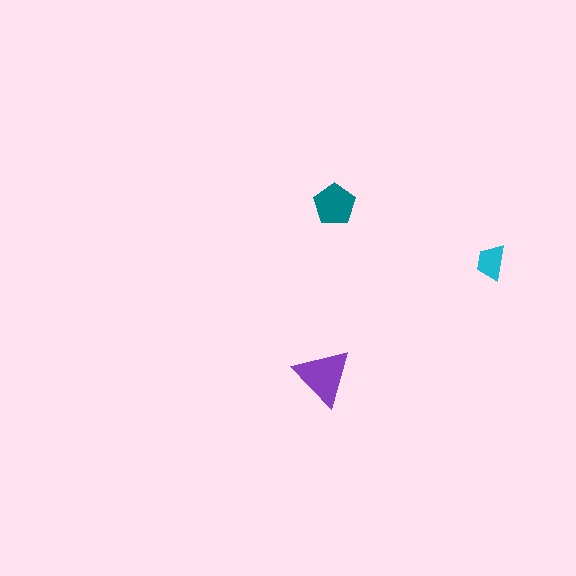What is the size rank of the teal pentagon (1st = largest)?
2nd.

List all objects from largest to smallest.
The purple triangle, the teal pentagon, the cyan trapezoid.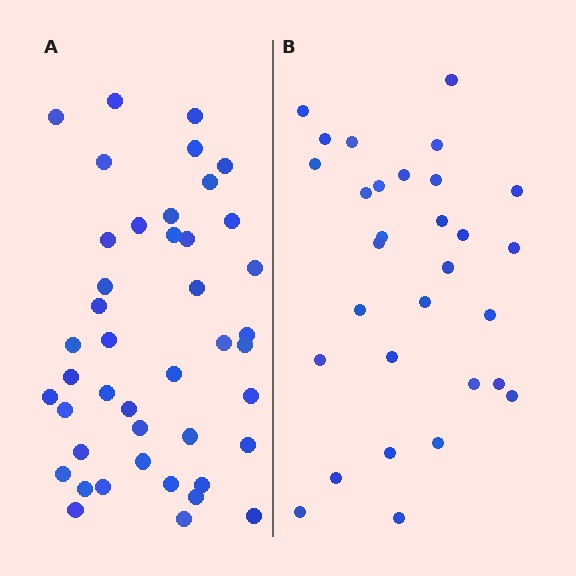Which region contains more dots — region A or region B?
Region A (the left region) has more dots.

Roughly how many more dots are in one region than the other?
Region A has approximately 15 more dots than region B.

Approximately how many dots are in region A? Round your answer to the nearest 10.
About 40 dots. (The exact count is 43, which rounds to 40.)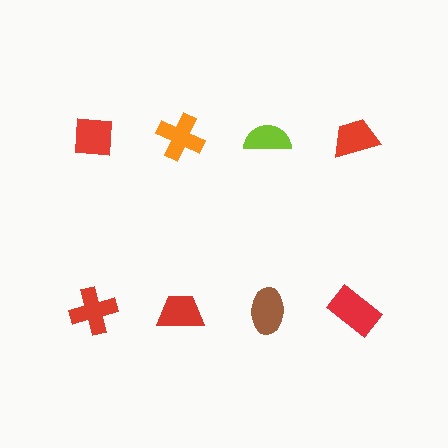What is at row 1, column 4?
A red trapezoid.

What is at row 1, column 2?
An orange cross.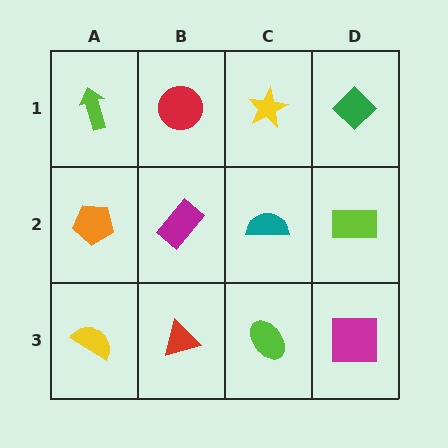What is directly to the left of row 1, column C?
A red circle.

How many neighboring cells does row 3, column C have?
3.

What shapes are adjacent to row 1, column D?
A lime rectangle (row 2, column D), a yellow star (row 1, column C).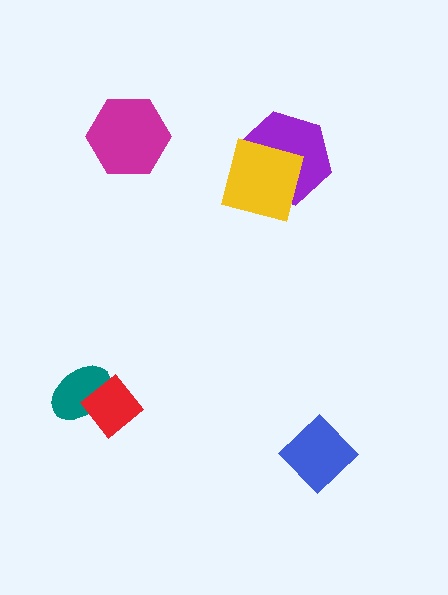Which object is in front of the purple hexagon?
The yellow square is in front of the purple hexagon.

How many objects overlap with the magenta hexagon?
0 objects overlap with the magenta hexagon.